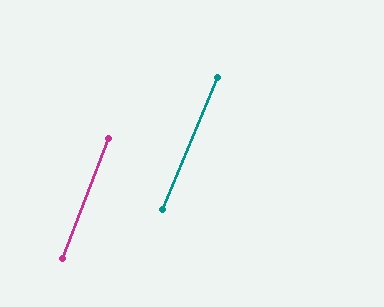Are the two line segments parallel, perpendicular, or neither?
Parallel — their directions differ by only 1.8°.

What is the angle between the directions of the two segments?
Approximately 2 degrees.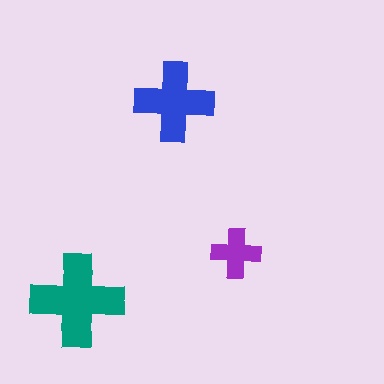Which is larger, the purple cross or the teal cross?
The teal one.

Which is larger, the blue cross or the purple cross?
The blue one.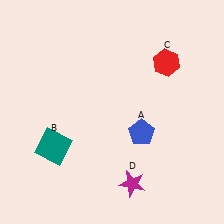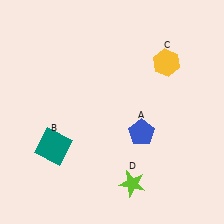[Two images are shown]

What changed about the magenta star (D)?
In Image 1, D is magenta. In Image 2, it changed to lime.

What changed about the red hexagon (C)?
In Image 1, C is red. In Image 2, it changed to yellow.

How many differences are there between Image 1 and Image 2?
There are 2 differences between the two images.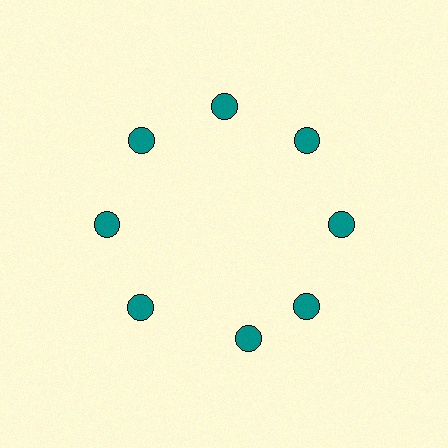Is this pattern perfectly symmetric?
No. The 8 teal circles are arranged in a ring, but one element near the 6 o'clock position is rotated out of alignment along the ring, breaking the 8-fold rotational symmetry.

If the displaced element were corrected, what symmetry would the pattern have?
It would have 8-fold rotational symmetry — the pattern would map onto itself every 45 degrees.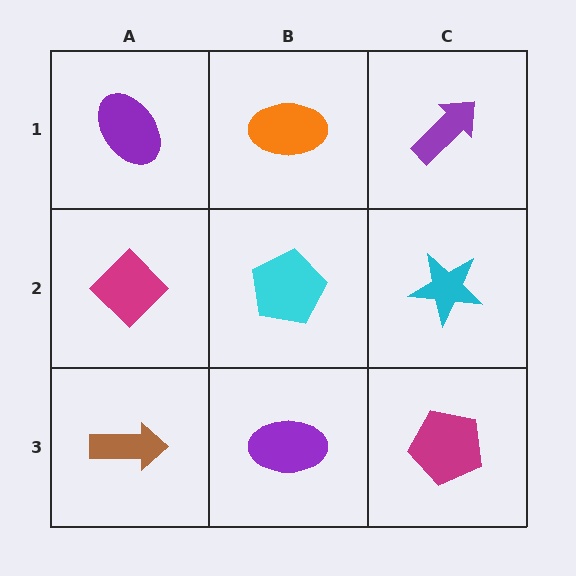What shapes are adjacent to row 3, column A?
A magenta diamond (row 2, column A), a purple ellipse (row 3, column B).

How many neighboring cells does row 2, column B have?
4.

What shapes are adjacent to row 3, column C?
A cyan star (row 2, column C), a purple ellipse (row 3, column B).